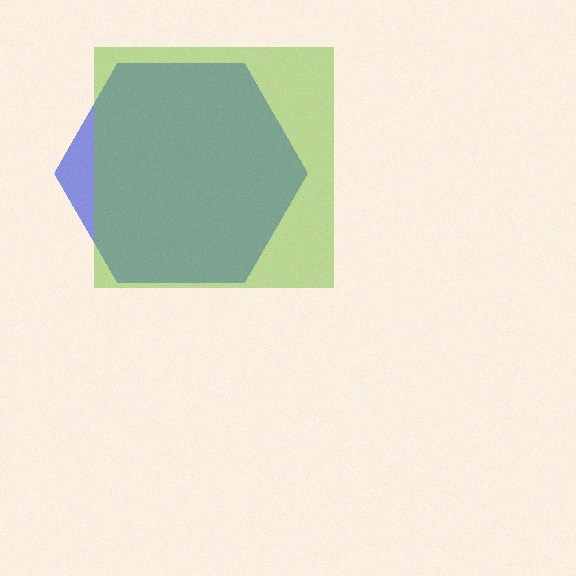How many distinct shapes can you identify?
There are 2 distinct shapes: a blue hexagon, a lime square.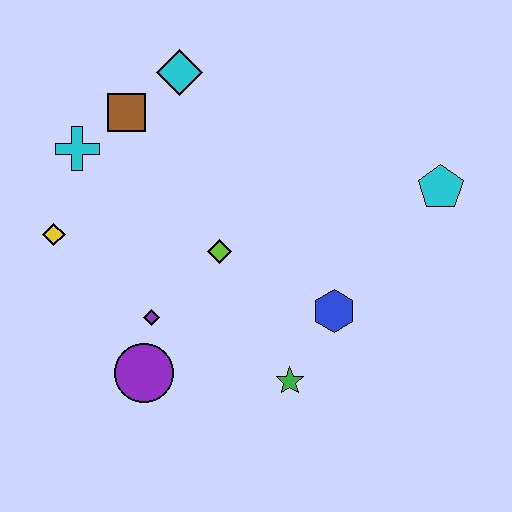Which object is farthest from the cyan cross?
The cyan pentagon is farthest from the cyan cross.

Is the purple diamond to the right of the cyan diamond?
No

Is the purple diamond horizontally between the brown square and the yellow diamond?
No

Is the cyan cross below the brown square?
Yes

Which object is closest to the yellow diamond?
The cyan cross is closest to the yellow diamond.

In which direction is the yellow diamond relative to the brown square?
The yellow diamond is below the brown square.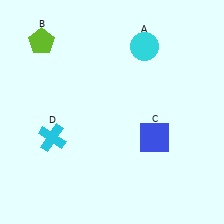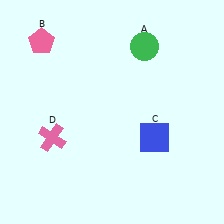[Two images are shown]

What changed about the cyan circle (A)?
In Image 1, A is cyan. In Image 2, it changed to green.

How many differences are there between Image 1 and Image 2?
There are 3 differences between the two images.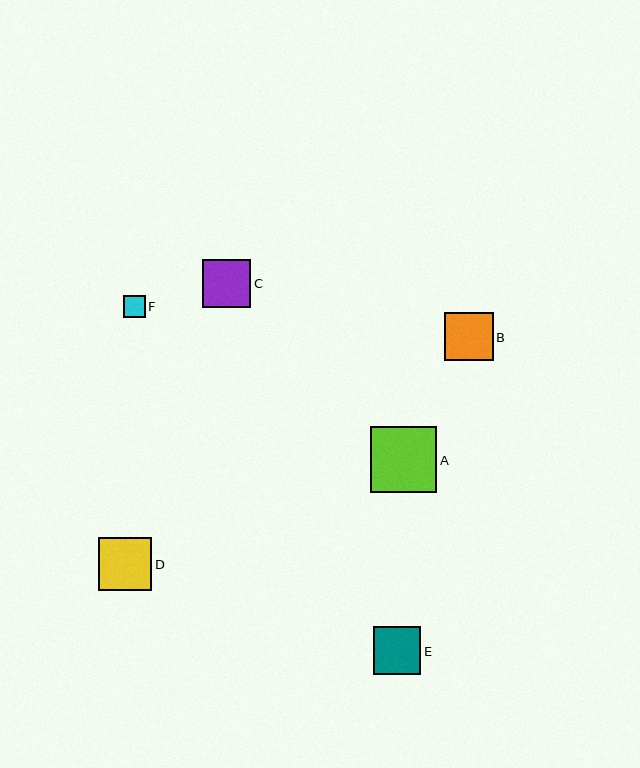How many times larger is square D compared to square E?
Square D is approximately 1.1 times the size of square E.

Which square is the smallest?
Square F is the smallest with a size of approximately 22 pixels.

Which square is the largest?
Square A is the largest with a size of approximately 66 pixels.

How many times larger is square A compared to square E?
Square A is approximately 1.4 times the size of square E.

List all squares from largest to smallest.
From largest to smallest: A, D, B, C, E, F.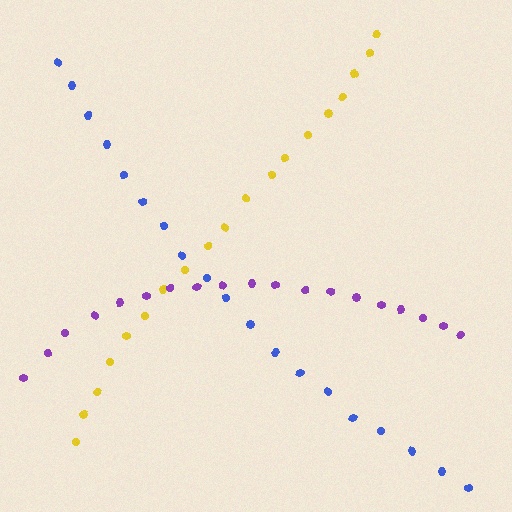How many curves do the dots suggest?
There are 3 distinct paths.